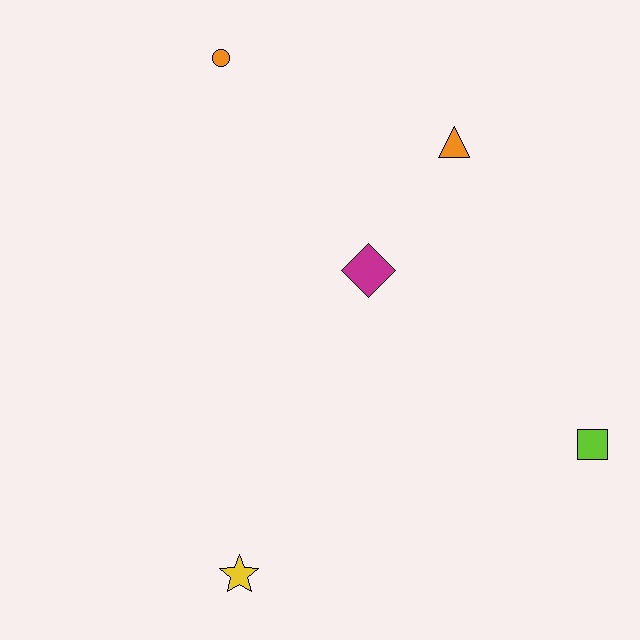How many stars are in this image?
There is 1 star.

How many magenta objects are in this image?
There is 1 magenta object.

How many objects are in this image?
There are 5 objects.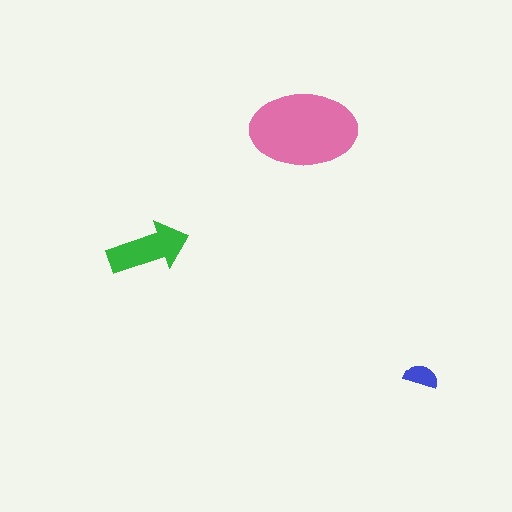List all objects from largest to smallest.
The pink ellipse, the green arrow, the blue semicircle.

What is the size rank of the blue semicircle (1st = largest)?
3rd.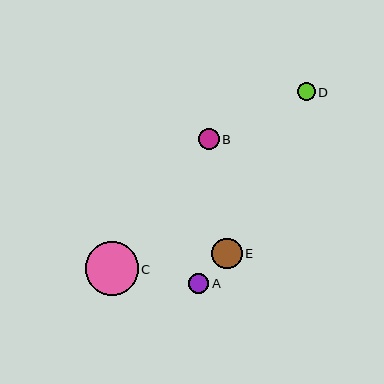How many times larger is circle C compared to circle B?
Circle C is approximately 2.6 times the size of circle B.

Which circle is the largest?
Circle C is the largest with a size of approximately 53 pixels.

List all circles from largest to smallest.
From largest to smallest: C, E, B, A, D.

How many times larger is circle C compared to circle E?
Circle C is approximately 1.8 times the size of circle E.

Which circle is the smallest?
Circle D is the smallest with a size of approximately 18 pixels.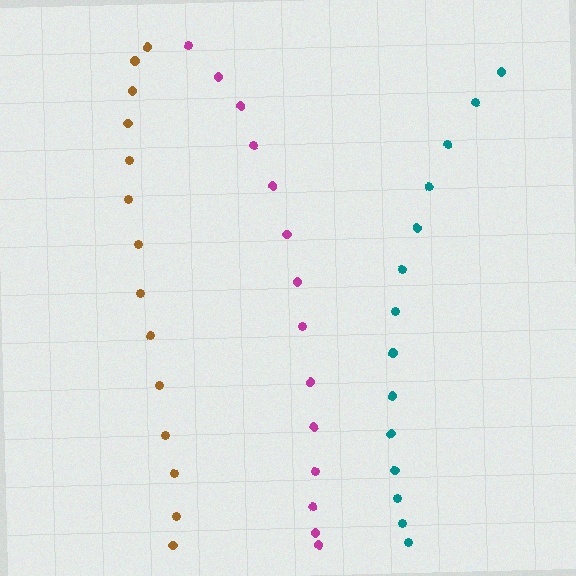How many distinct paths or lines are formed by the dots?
There are 3 distinct paths.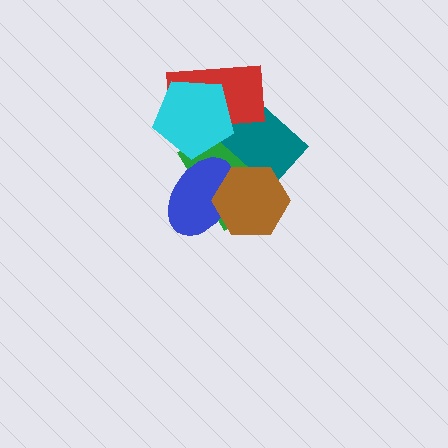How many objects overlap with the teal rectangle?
4 objects overlap with the teal rectangle.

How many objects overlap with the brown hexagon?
3 objects overlap with the brown hexagon.